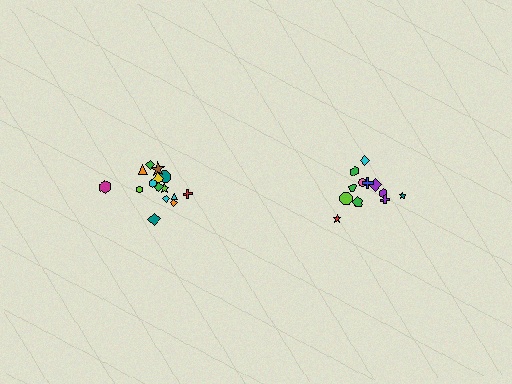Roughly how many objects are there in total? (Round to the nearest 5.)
Roughly 25 objects in total.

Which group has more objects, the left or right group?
The left group.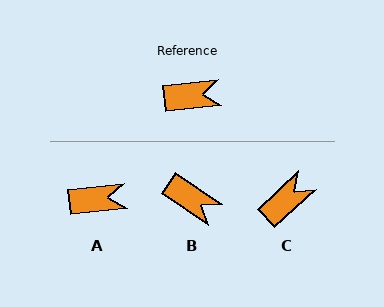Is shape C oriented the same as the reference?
No, it is off by about 37 degrees.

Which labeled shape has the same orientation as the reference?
A.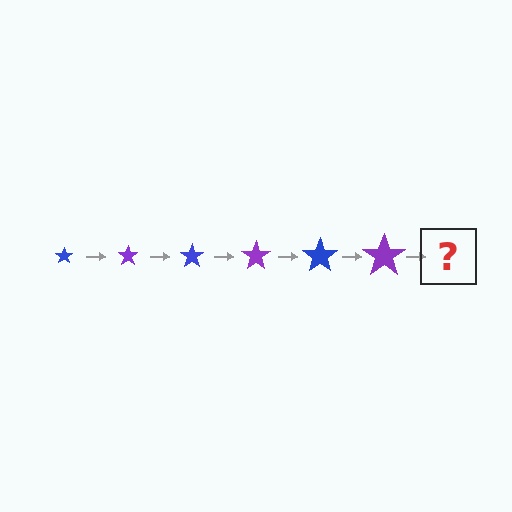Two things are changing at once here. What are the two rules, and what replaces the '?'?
The two rules are that the star grows larger each step and the color cycles through blue and purple. The '?' should be a blue star, larger than the previous one.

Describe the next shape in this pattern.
It should be a blue star, larger than the previous one.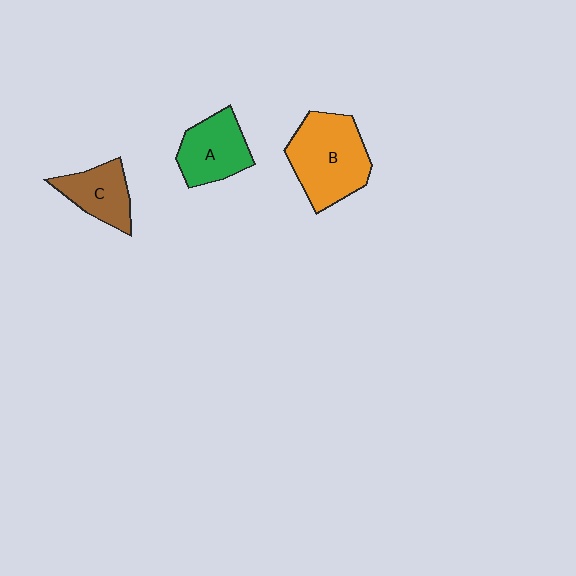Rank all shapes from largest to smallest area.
From largest to smallest: B (orange), A (green), C (brown).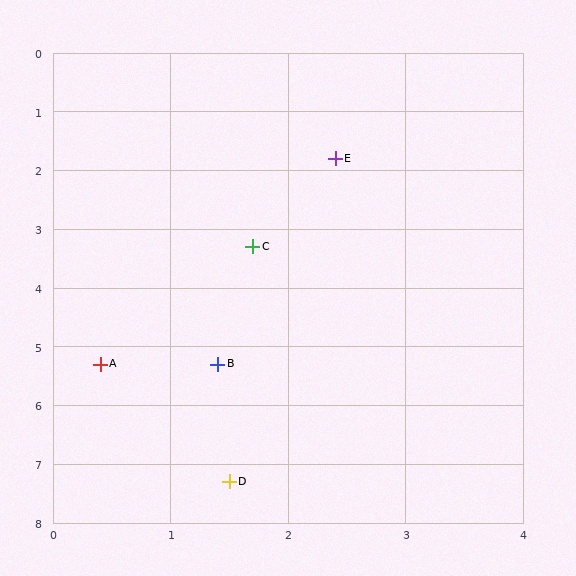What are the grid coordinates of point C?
Point C is at approximately (1.7, 3.3).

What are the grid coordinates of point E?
Point E is at approximately (2.4, 1.8).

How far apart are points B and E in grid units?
Points B and E are about 3.6 grid units apart.